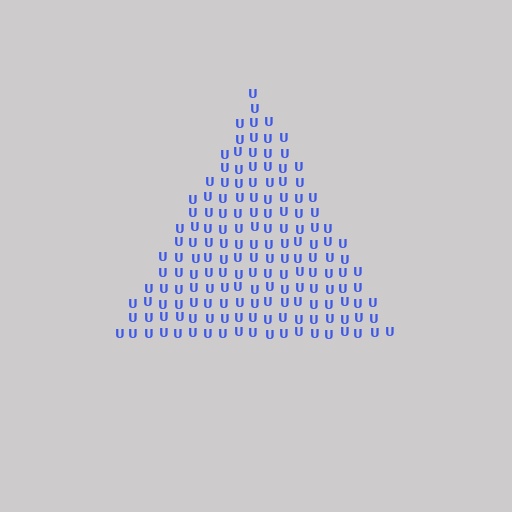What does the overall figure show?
The overall figure shows a triangle.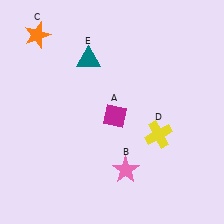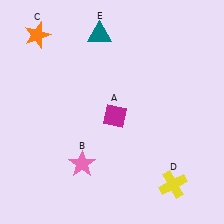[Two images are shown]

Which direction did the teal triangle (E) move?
The teal triangle (E) moved up.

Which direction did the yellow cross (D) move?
The yellow cross (D) moved down.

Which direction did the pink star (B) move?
The pink star (B) moved left.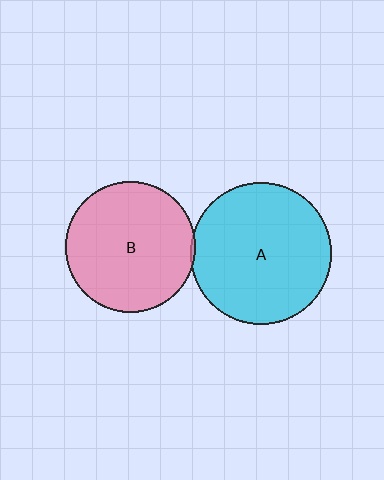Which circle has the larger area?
Circle A (cyan).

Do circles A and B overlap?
Yes.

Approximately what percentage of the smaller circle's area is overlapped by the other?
Approximately 5%.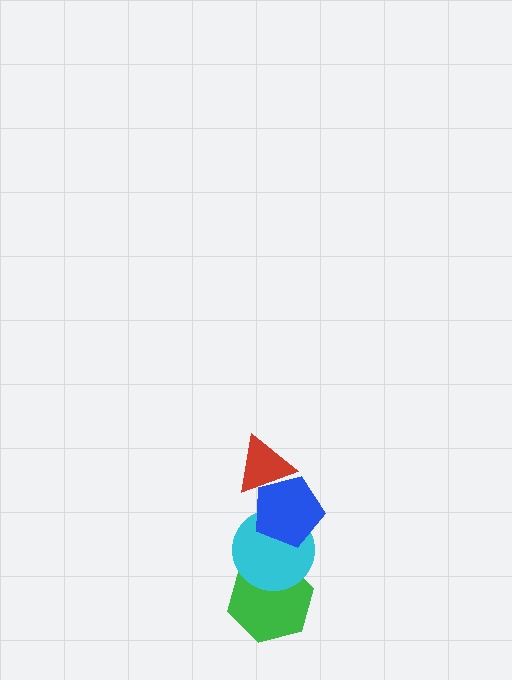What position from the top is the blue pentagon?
The blue pentagon is 2nd from the top.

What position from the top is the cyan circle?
The cyan circle is 3rd from the top.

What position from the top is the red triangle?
The red triangle is 1st from the top.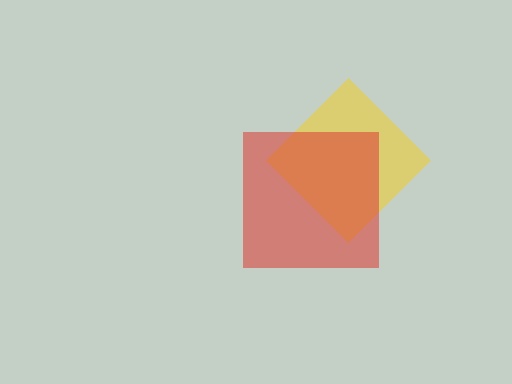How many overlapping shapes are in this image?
There are 2 overlapping shapes in the image.